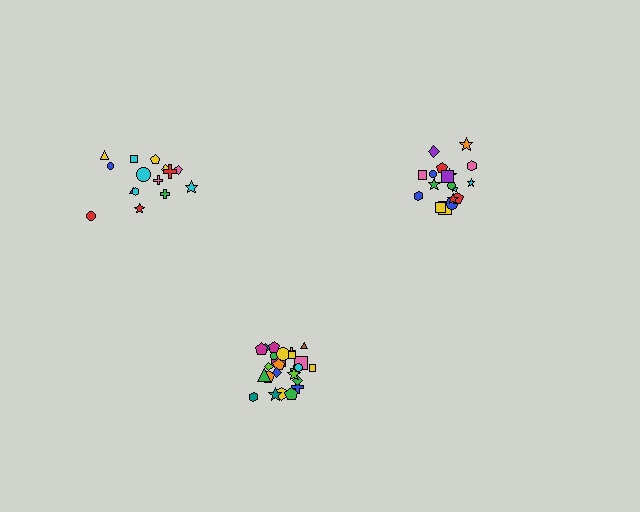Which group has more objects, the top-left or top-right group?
The top-right group.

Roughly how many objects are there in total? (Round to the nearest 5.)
Roughly 60 objects in total.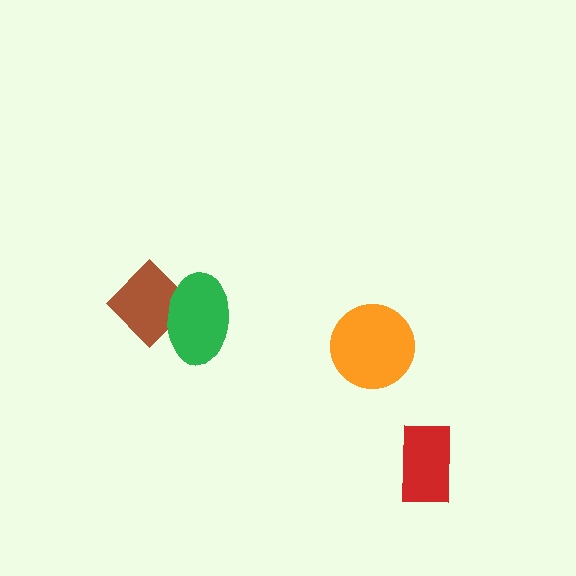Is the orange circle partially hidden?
No, no other shape covers it.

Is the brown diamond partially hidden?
Yes, it is partially covered by another shape.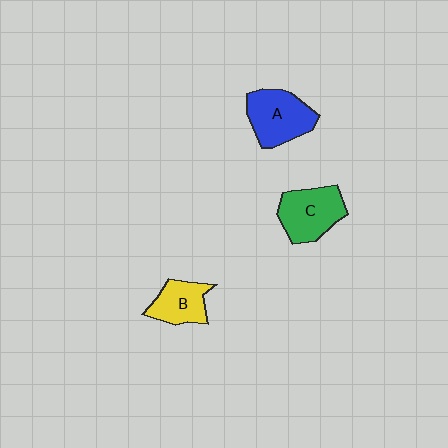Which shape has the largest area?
Shape A (blue).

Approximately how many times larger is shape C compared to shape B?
Approximately 1.4 times.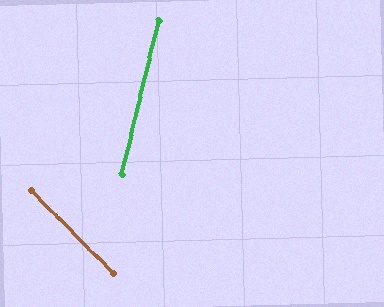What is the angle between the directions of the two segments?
Approximately 58 degrees.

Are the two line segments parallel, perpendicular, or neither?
Neither parallel nor perpendicular — they differ by about 58°.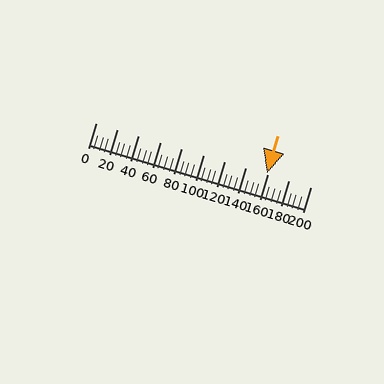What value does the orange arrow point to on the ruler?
The orange arrow points to approximately 159.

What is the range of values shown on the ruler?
The ruler shows values from 0 to 200.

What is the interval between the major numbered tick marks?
The major tick marks are spaced 20 units apart.